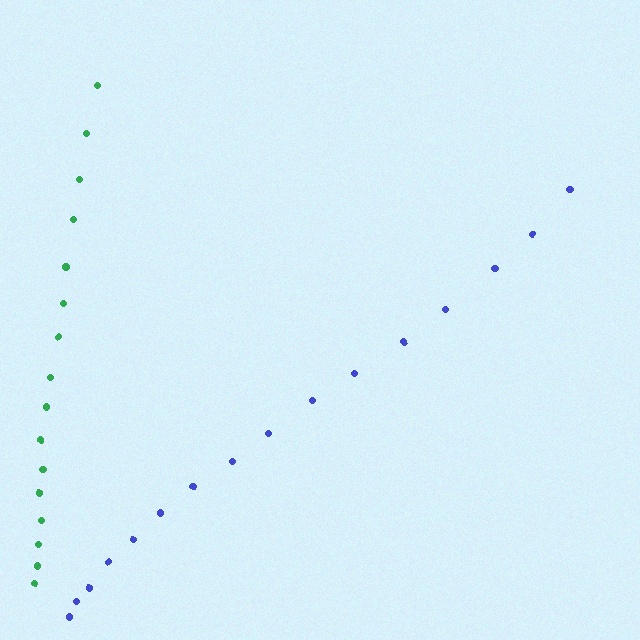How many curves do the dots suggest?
There are 2 distinct paths.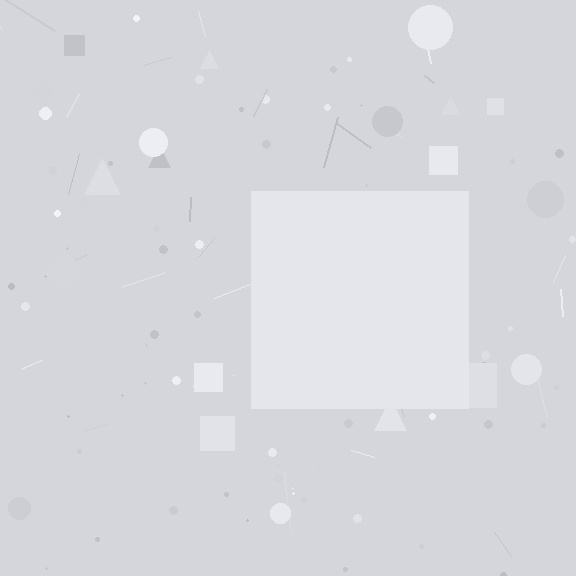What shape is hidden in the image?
A square is hidden in the image.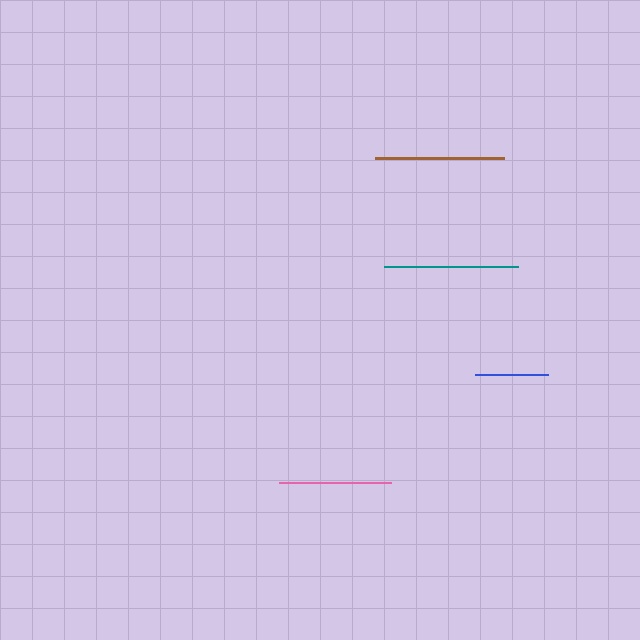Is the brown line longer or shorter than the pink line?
The brown line is longer than the pink line.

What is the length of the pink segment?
The pink segment is approximately 111 pixels long.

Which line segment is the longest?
The teal line is the longest at approximately 134 pixels.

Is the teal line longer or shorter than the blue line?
The teal line is longer than the blue line.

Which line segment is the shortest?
The blue line is the shortest at approximately 73 pixels.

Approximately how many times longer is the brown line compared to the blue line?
The brown line is approximately 1.8 times the length of the blue line.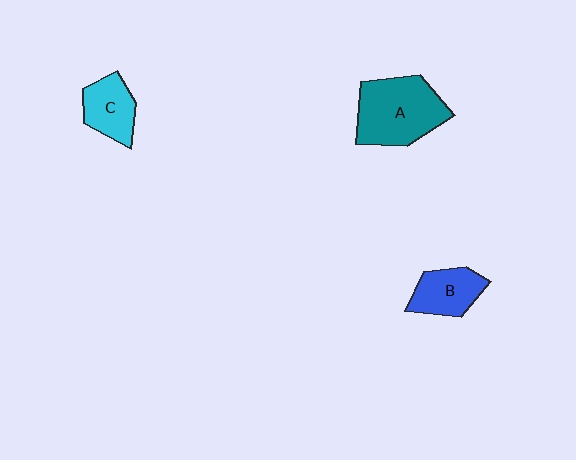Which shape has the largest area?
Shape A (teal).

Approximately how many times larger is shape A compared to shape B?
Approximately 1.8 times.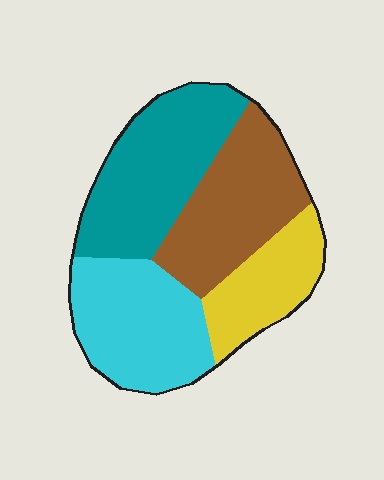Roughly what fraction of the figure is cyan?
Cyan takes up between a quarter and a half of the figure.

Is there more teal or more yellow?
Teal.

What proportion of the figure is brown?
Brown covers roughly 25% of the figure.